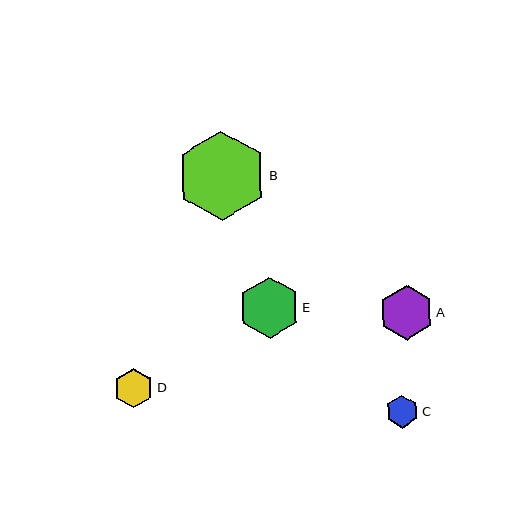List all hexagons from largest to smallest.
From largest to smallest: B, E, A, D, C.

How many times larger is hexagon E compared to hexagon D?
Hexagon E is approximately 1.5 times the size of hexagon D.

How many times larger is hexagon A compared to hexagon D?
Hexagon A is approximately 1.4 times the size of hexagon D.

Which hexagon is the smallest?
Hexagon C is the smallest with a size of approximately 33 pixels.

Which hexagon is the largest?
Hexagon B is the largest with a size of approximately 90 pixels.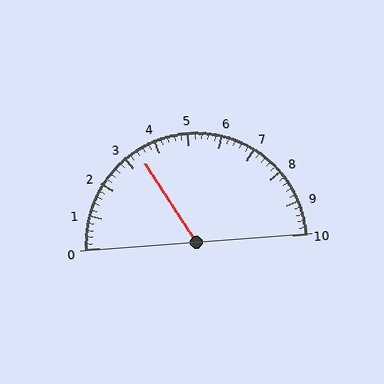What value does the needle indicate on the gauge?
The needle indicates approximately 3.4.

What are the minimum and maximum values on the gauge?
The gauge ranges from 0 to 10.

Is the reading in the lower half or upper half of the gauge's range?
The reading is in the lower half of the range (0 to 10).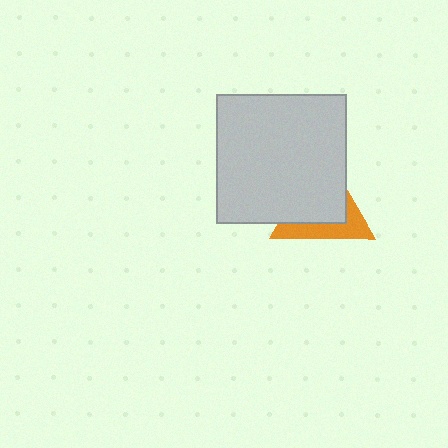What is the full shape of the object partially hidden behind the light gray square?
The partially hidden object is an orange triangle.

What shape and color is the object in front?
The object in front is a light gray square.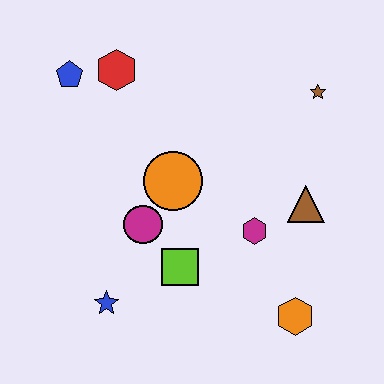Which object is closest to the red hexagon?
The blue pentagon is closest to the red hexagon.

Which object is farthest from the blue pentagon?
The orange hexagon is farthest from the blue pentagon.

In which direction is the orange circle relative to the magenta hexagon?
The orange circle is to the left of the magenta hexagon.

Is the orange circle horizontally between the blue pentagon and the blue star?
No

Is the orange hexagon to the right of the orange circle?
Yes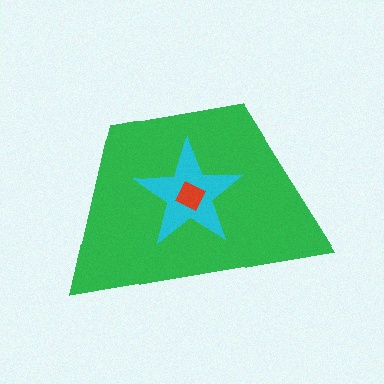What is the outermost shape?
The green trapezoid.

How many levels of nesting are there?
3.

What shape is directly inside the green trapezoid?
The cyan star.